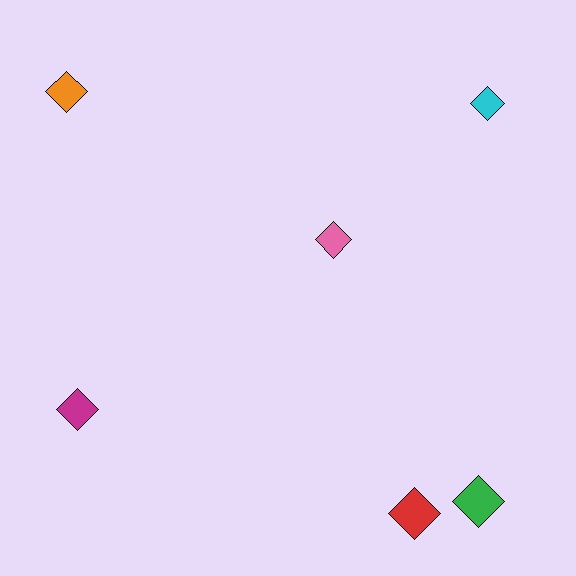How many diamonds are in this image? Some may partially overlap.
There are 6 diamonds.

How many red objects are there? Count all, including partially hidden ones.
There is 1 red object.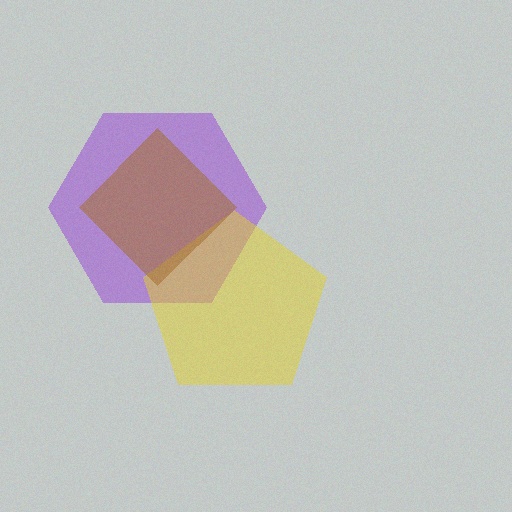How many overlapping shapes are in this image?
There are 3 overlapping shapes in the image.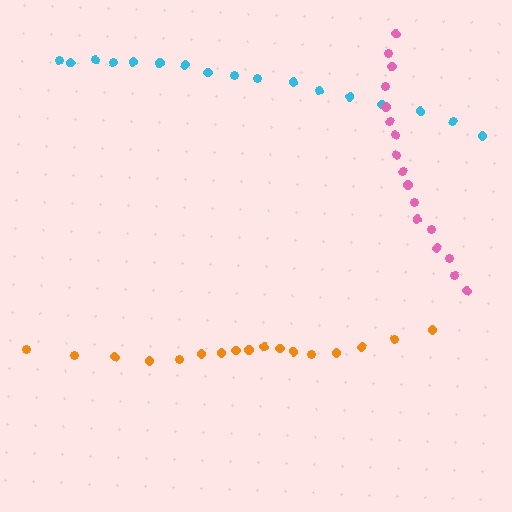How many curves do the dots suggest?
There are 3 distinct paths.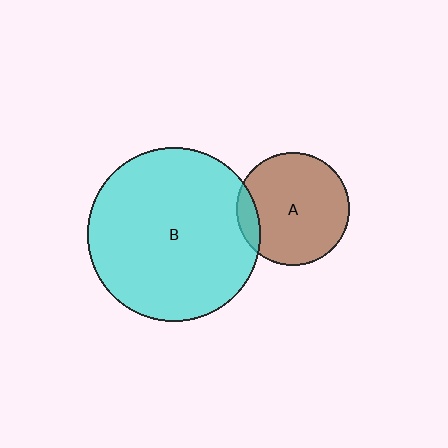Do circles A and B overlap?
Yes.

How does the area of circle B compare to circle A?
Approximately 2.4 times.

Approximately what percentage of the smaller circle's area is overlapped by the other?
Approximately 10%.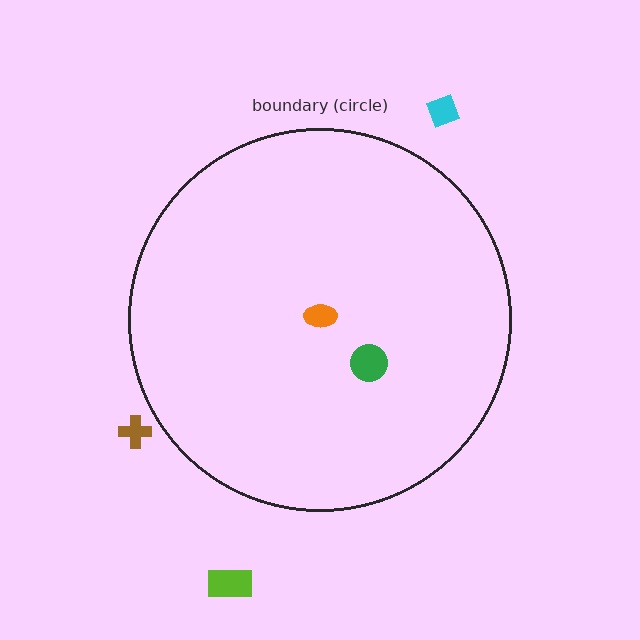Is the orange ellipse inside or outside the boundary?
Inside.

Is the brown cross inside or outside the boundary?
Outside.